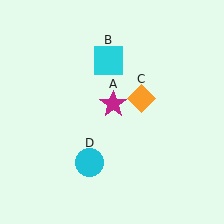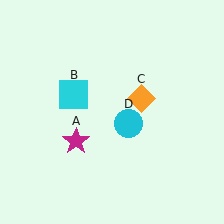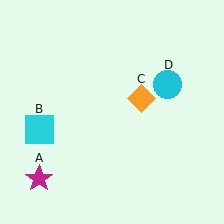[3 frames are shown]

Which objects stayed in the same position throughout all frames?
Orange diamond (object C) remained stationary.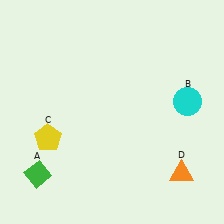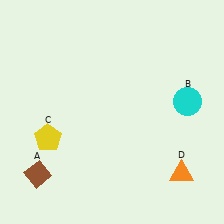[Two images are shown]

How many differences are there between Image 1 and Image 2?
There is 1 difference between the two images.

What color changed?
The diamond (A) changed from green in Image 1 to brown in Image 2.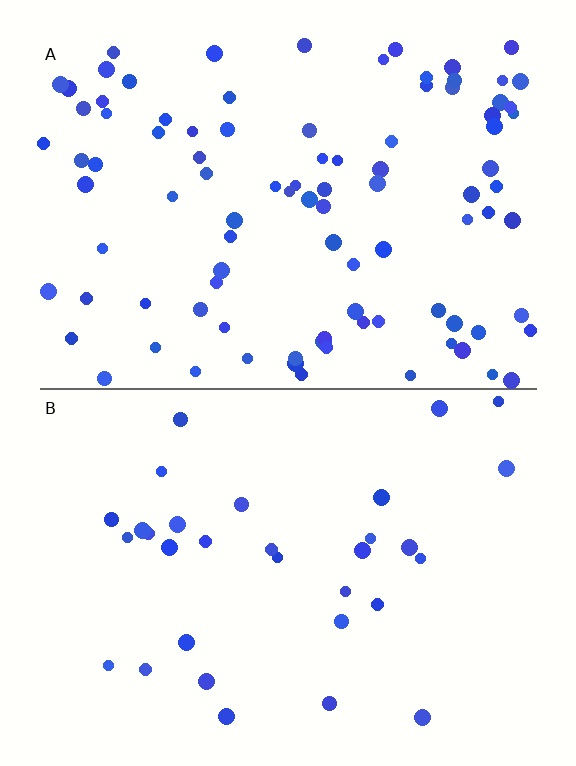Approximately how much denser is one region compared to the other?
Approximately 3.0× — region A over region B.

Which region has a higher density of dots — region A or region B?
A (the top).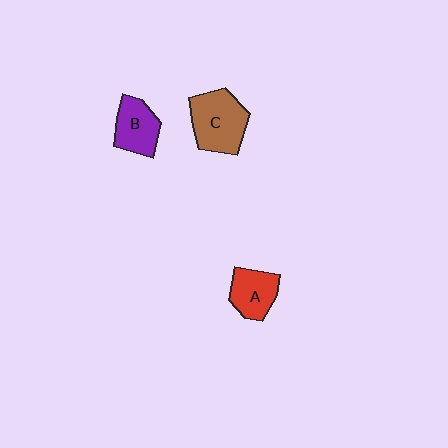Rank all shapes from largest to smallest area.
From largest to smallest: C (brown), B (purple), A (red).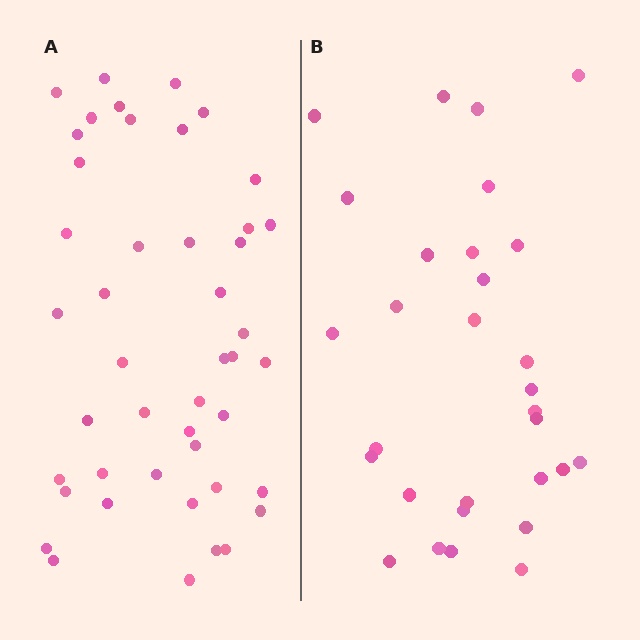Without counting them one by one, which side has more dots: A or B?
Region A (the left region) has more dots.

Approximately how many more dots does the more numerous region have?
Region A has approximately 15 more dots than region B.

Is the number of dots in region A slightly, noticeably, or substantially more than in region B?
Region A has substantially more. The ratio is roughly 1.5 to 1.